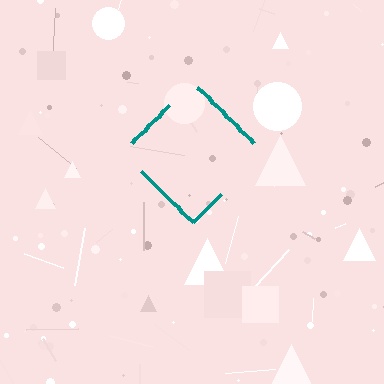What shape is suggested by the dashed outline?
The dashed outline suggests a diamond.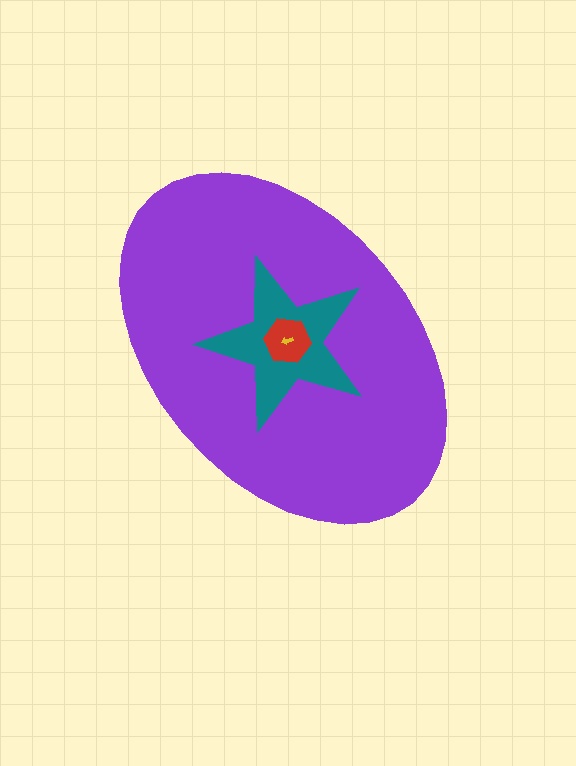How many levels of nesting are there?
4.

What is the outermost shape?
The purple ellipse.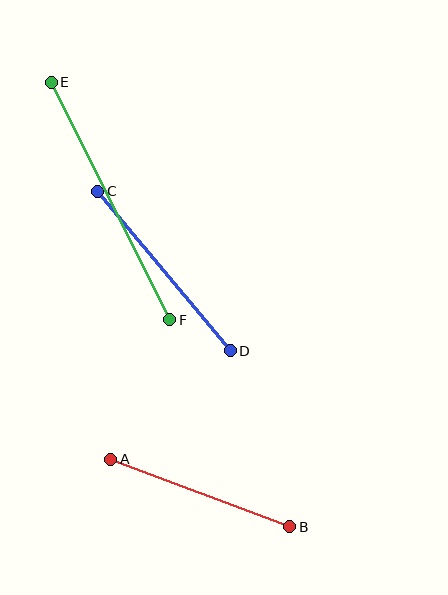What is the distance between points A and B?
The distance is approximately 191 pixels.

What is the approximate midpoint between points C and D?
The midpoint is at approximately (164, 271) pixels.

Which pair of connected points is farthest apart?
Points E and F are farthest apart.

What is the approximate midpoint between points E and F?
The midpoint is at approximately (110, 201) pixels.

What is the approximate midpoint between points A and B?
The midpoint is at approximately (200, 493) pixels.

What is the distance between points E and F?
The distance is approximately 265 pixels.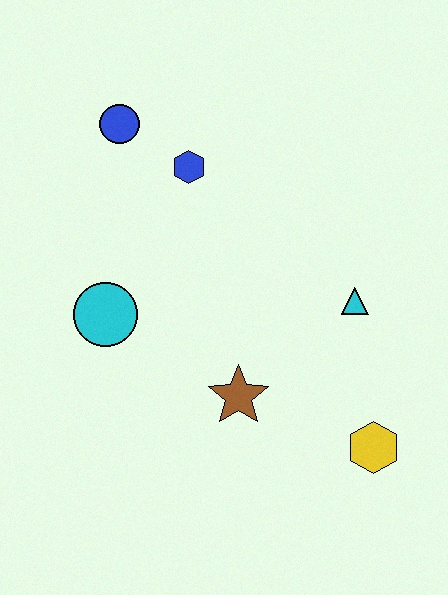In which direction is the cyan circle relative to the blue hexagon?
The cyan circle is below the blue hexagon.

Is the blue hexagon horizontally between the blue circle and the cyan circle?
No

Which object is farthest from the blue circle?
The yellow hexagon is farthest from the blue circle.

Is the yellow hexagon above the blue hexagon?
No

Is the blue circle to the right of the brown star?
No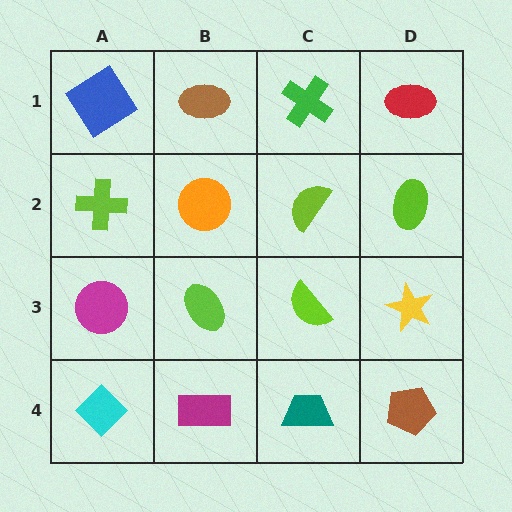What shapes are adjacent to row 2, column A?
A blue diamond (row 1, column A), a magenta circle (row 3, column A), an orange circle (row 2, column B).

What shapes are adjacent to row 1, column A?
A lime cross (row 2, column A), a brown ellipse (row 1, column B).